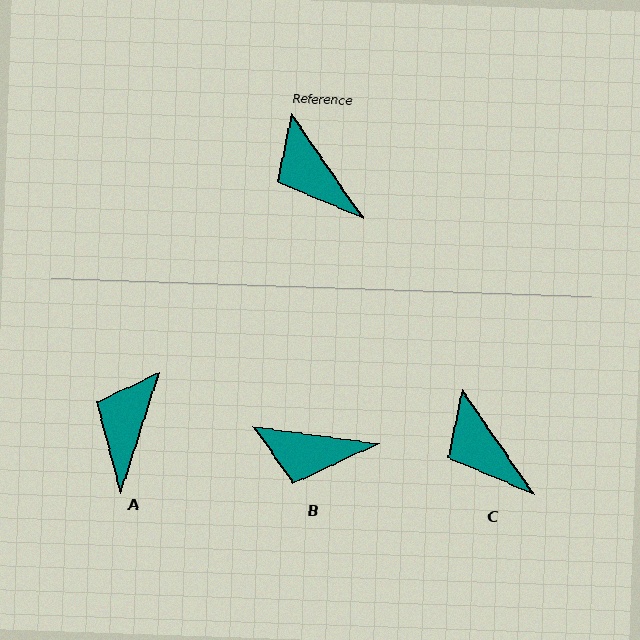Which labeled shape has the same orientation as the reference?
C.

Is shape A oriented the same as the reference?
No, it is off by about 53 degrees.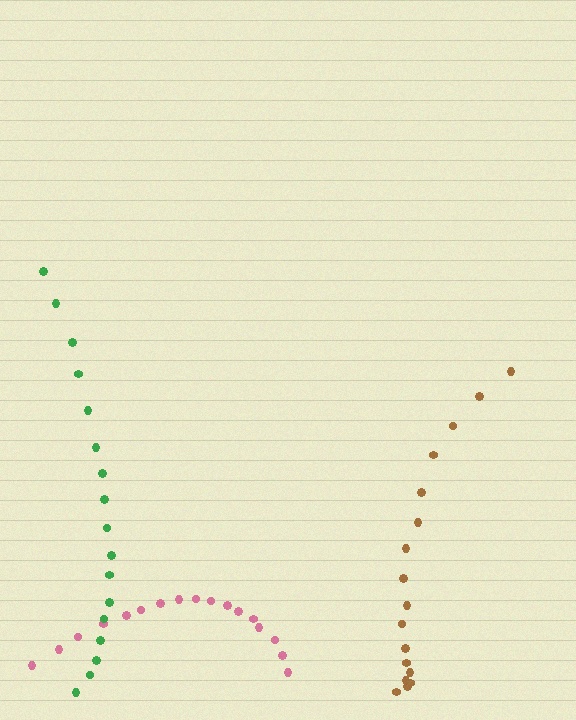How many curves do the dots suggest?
There are 3 distinct paths.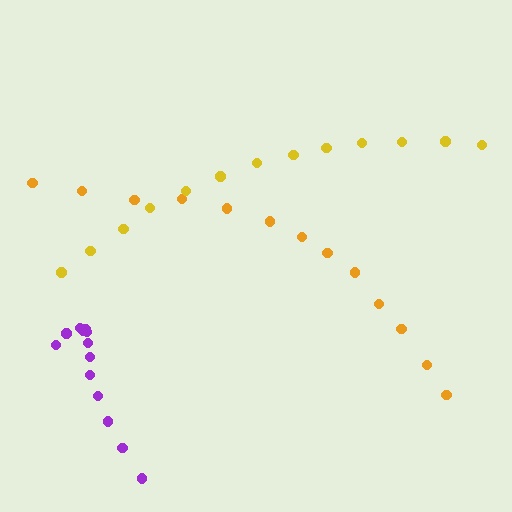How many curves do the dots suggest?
There are 3 distinct paths.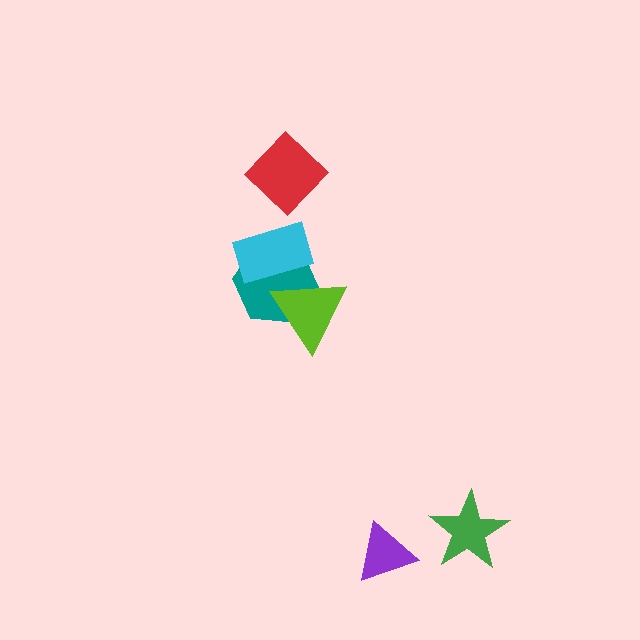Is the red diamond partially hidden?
No, no other shape covers it.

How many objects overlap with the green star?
0 objects overlap with the green star.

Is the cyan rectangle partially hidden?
Yes, it is partially covered by another shape.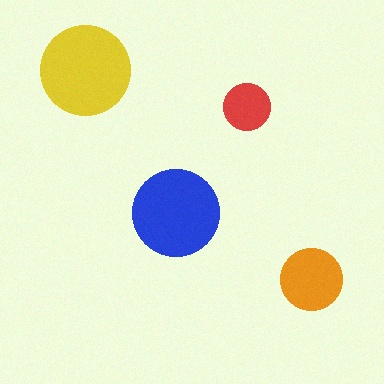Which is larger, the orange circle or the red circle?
The orange one.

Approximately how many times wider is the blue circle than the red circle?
About 2 times wider.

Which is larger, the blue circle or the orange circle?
The blue one.